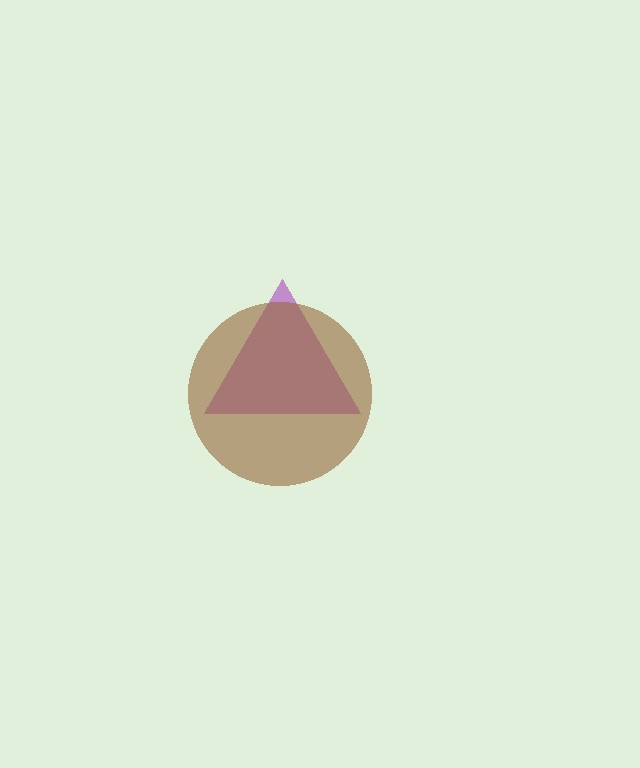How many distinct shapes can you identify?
There are 2 distinct shapes: a purple triangle, a brown circle.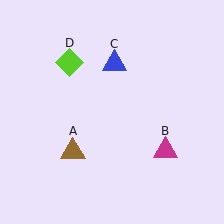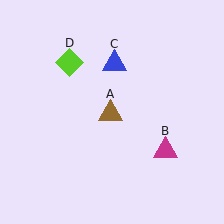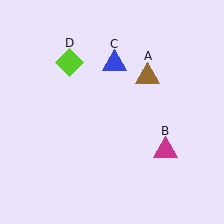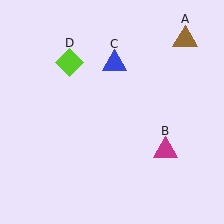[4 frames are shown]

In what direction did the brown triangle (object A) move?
The brown triangle (object A) moved up and to the right.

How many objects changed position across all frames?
1 object changed position: brown triangle (object A).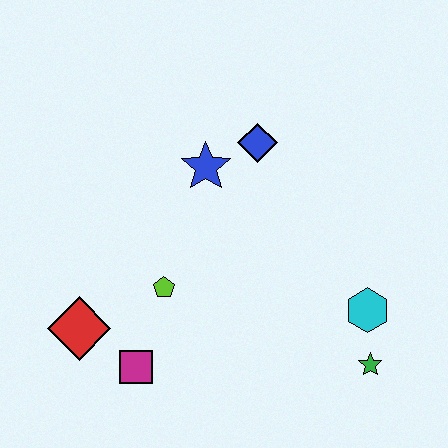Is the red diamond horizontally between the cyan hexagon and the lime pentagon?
No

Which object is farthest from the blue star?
The green star is farthest from the blue star.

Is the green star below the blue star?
Yes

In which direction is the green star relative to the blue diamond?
The green star is below the blue diamond.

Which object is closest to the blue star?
The blue diamond is closest to the blue star.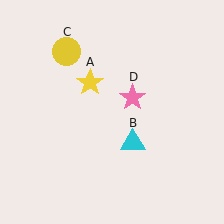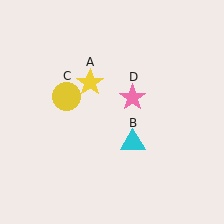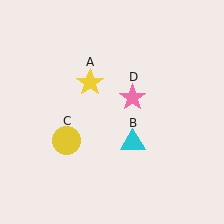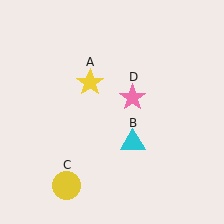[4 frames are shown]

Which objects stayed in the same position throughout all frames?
Yellow star (object A) and cyan triangle (object B) and pink star (object D) remained stationary.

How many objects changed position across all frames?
1 object changed position: yellow circle (object C).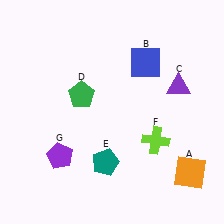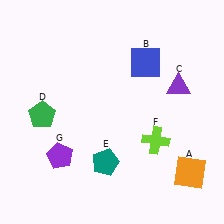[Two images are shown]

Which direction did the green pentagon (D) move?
The green pentagon (D) moved left.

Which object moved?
The green pentagon (D) moved left.